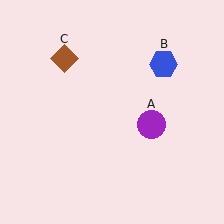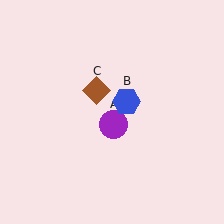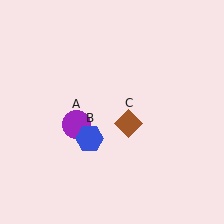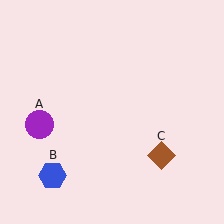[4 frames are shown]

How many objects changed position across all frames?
3 objects changed position: purple circle (object A), blue hexagon (object B), brown diamond (object C).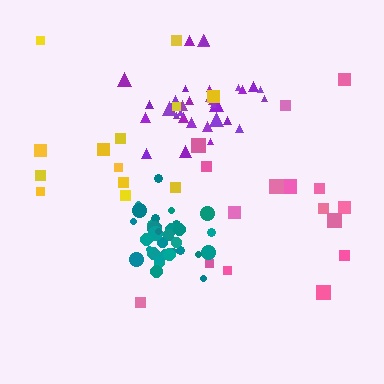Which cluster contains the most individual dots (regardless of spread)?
Teal (34).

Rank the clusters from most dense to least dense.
teal, purple, pink, yellow.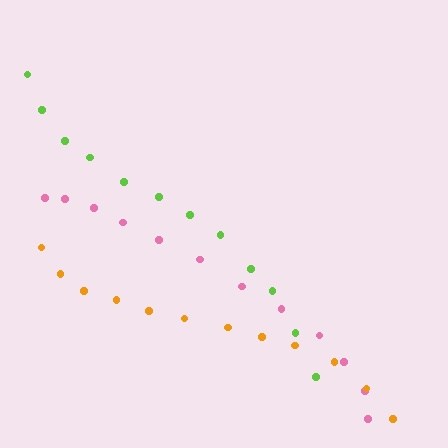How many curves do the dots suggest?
There are 3 distinct paths.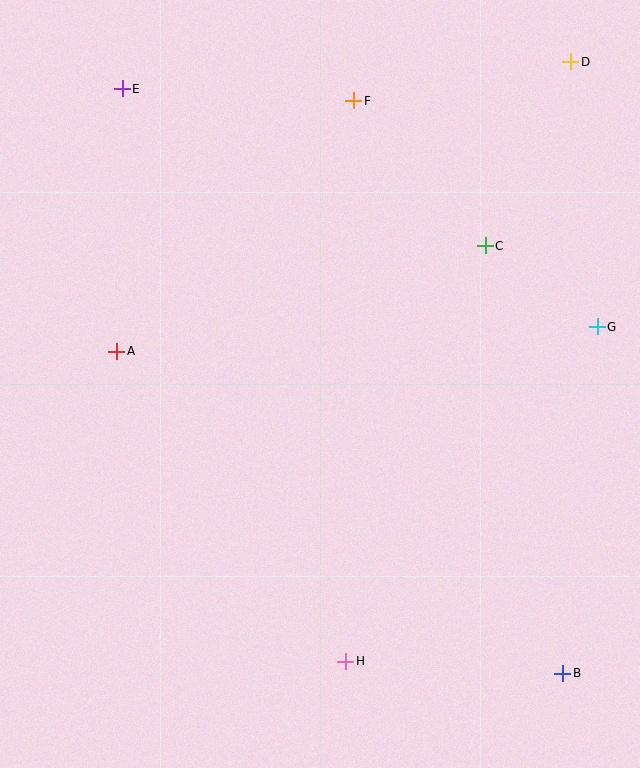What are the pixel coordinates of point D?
Point D is at (571, 62).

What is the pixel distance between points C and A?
The distance between C and A is 383 pixels.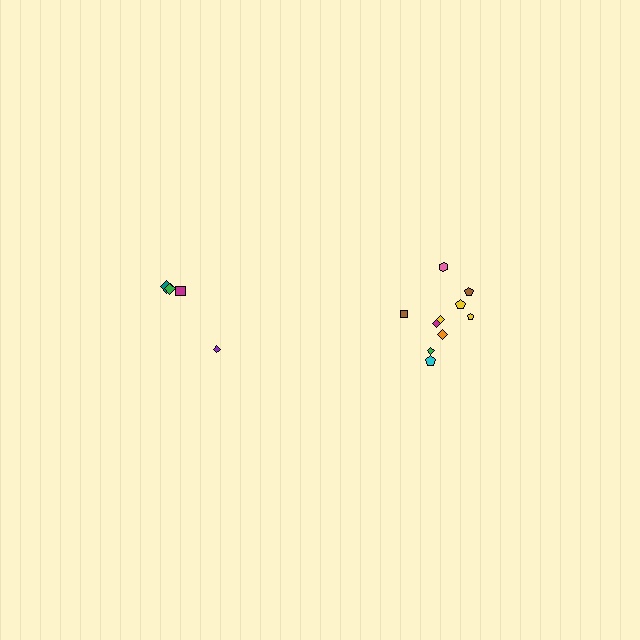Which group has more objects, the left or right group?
The right group.